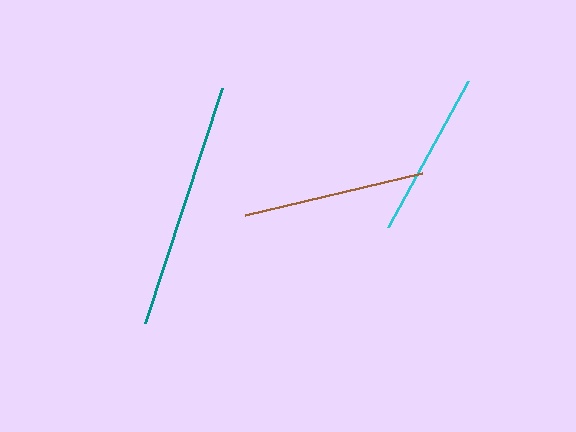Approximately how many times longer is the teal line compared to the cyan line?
The teal line is approximately 1.5 times the length of the cyan line.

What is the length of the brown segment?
The brown segment is approximately 182 pixels long.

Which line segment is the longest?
The teal line is the longest at approximately 247 pixels.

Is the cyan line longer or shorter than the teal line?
The teal line is longer than the cyan line.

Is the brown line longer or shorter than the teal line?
The teal line is longer than the brown line.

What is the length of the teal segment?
The teal segment is approximately 247 pixels long.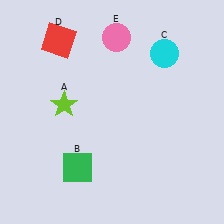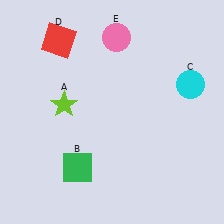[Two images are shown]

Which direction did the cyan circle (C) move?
The cyan circle (C) moved down.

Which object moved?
The cyan circle (C) moved down.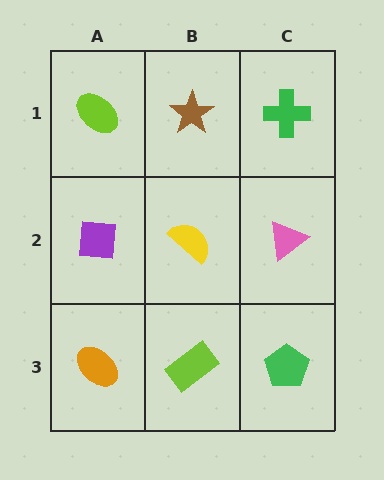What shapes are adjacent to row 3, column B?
A yellow semicircle (row 2, column B), an orange ellipse (row 3, column A), a green pentagon (row 3, column C).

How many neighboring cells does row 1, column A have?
2.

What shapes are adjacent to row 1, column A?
A purple square (row 2, column A), a brown star (row 1, column B).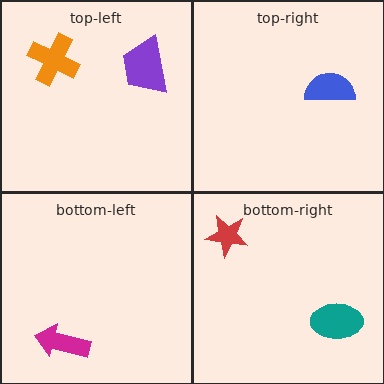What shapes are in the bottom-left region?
The magenta arrow.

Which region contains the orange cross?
The top-left region.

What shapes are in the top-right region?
The blue semicircle.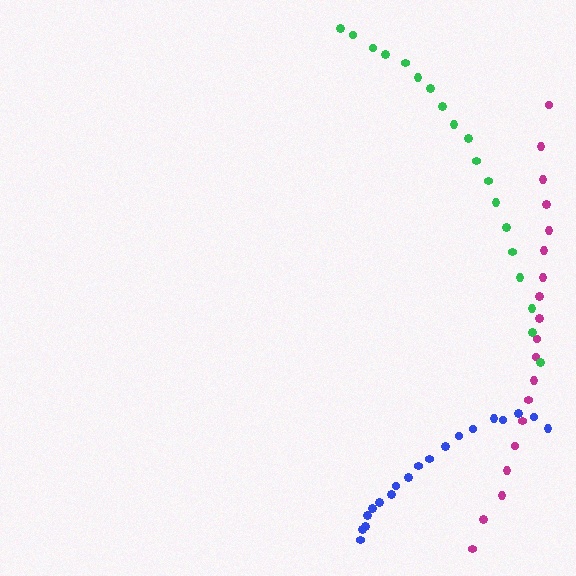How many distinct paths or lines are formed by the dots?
There are 3 distinct paths.